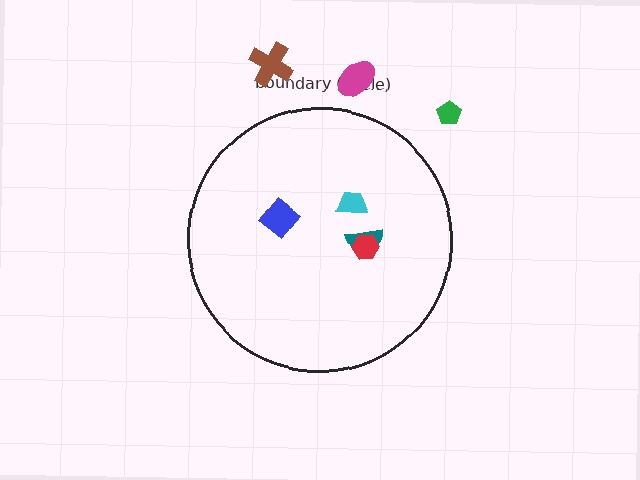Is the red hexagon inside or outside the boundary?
Inside.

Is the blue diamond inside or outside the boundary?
Inside.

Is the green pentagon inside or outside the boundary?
Outside.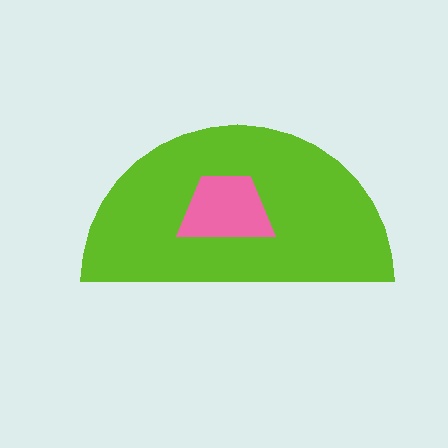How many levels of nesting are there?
2.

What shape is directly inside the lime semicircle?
The pink trapezoid.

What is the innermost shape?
The pink trapezoid.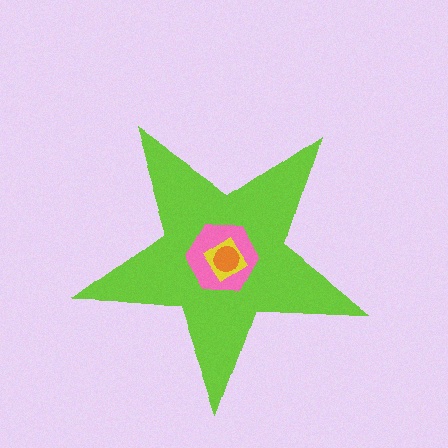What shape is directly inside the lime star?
The pink hexagon.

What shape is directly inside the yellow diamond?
The orange circle.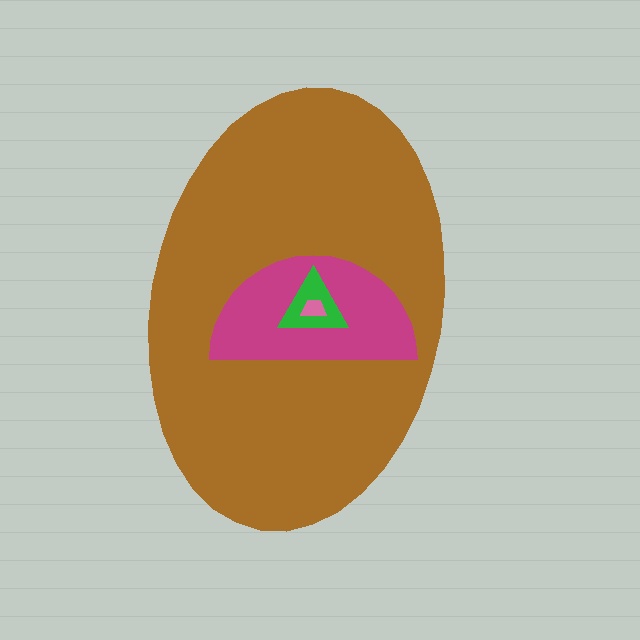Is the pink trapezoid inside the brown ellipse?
Yes.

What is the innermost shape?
The pink trapezoid.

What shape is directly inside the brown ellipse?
The magenta semicircle.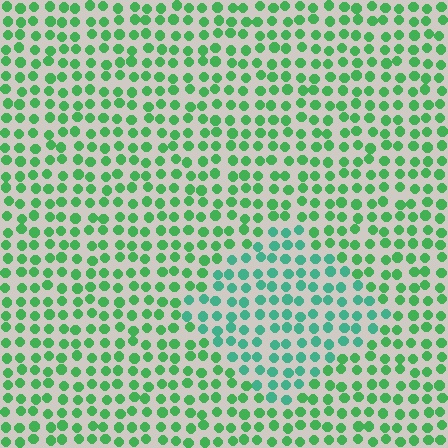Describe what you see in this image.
The image is filled with small green elements in a uniform arrangement. A diamond-shaped region is visible where the elements are tinted to a slightly different hue, forming a subtle color boundary.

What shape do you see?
I see a diamond.